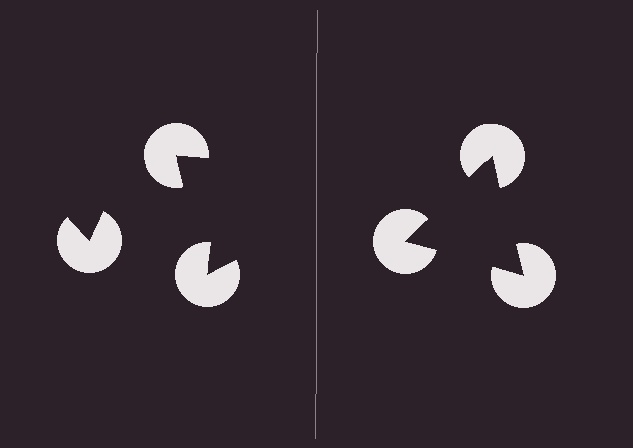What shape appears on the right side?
An illusory triangle.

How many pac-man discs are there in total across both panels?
6 — 3 on each side.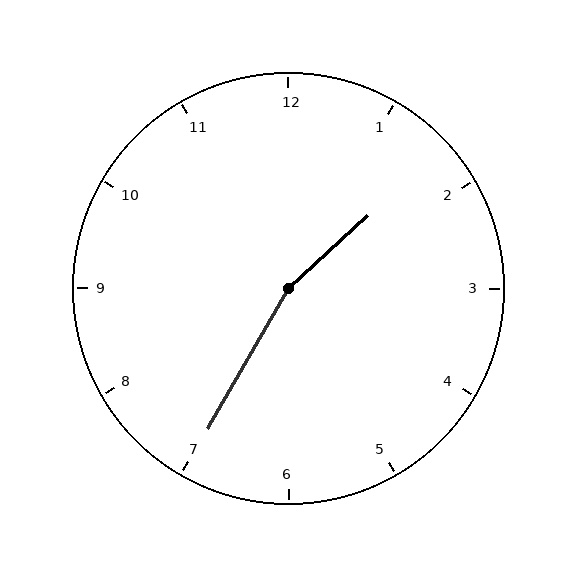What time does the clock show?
1:35.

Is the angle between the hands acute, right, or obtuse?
It is obtuse.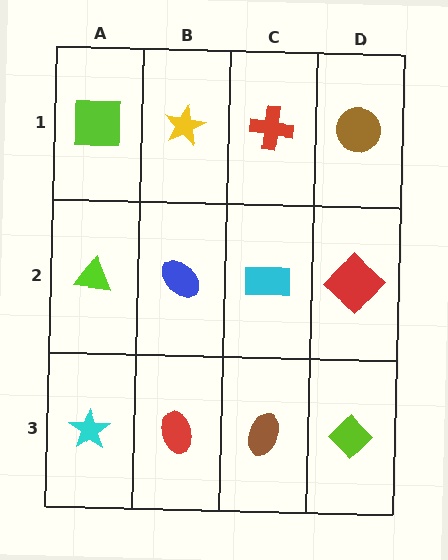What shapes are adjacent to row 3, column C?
A cyan rectangle (row 2, column C), a red ellipse (row 3, column B), a lime diamond (row 3, column D).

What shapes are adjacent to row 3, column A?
A lime triangle (row 2, column A), a red ellipse (row 3, column B).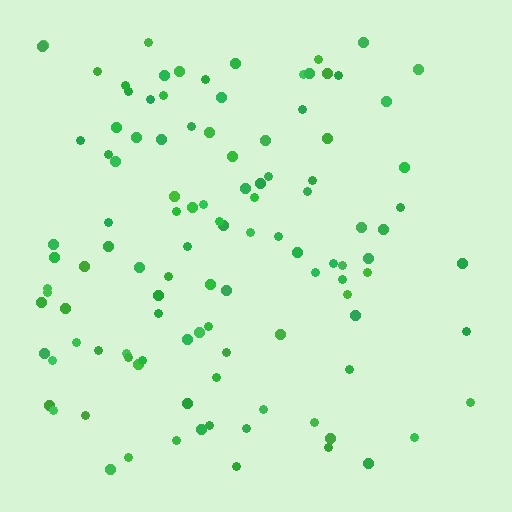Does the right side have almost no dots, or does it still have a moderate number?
Still a moderate number, just noticeably fewer than the left.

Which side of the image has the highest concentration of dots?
The left.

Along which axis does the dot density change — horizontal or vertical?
Horizontal.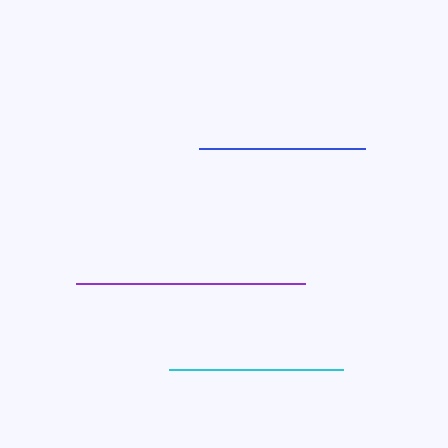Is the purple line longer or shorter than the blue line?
The purple line is longer than the blue line.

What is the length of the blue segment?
The blue segment is approximately 166 pixels long.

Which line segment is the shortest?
The blue line is the shortest at approximately 166 pixels.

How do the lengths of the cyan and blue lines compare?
The cyan and blue lines are approximately the same length.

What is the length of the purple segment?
The purple segment is approximately 229 pixels long.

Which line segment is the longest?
The purple line is the longest at approximately 229 pixels.